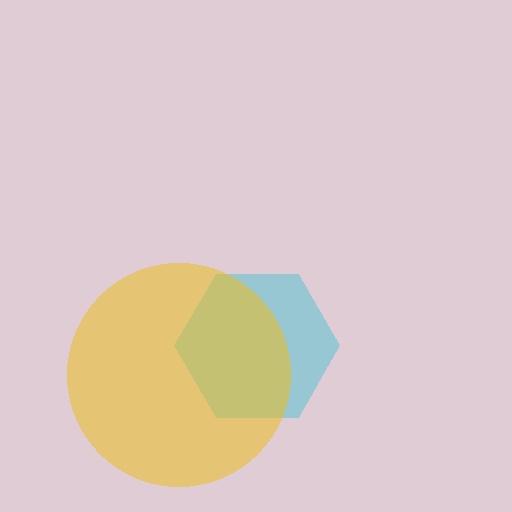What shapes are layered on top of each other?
The layered shapes are: a cyan hexagon, a yellow circle.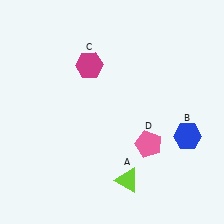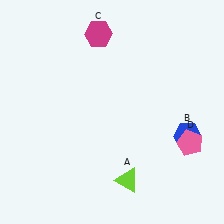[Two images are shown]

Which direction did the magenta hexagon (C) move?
The magenta hexagon (C) moved up.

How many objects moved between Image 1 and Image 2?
2 objects moved between the two images.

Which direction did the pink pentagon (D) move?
The pink pentagon (D) moved right.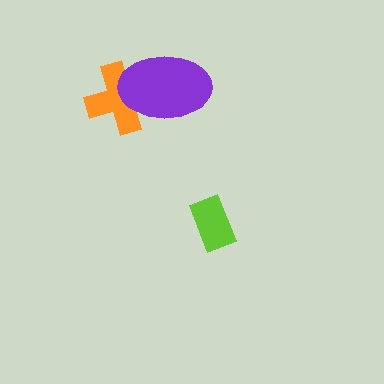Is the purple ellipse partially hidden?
No, no other shape covers it.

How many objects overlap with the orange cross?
1 object overlaps with the orange cross.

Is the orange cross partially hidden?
Yes, it is partially covered by another shape.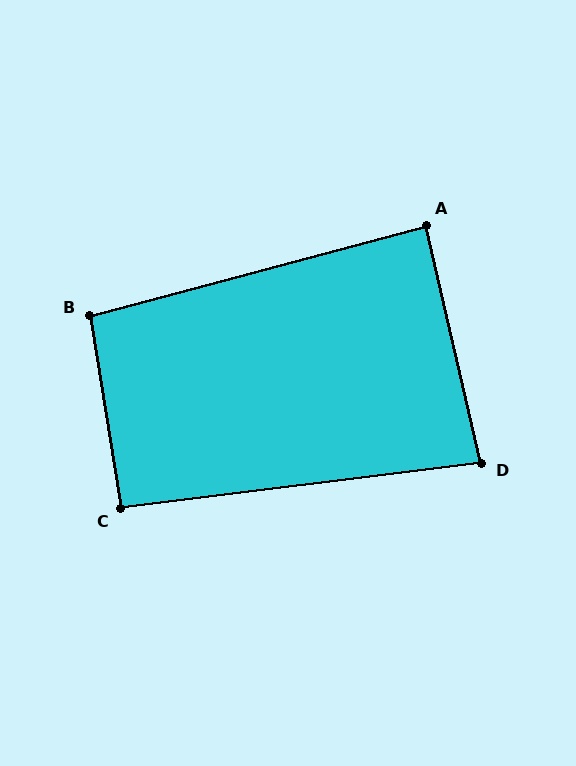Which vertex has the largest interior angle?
B, at approximately 96 degrees.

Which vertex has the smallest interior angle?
D, at approximately 84 degrees.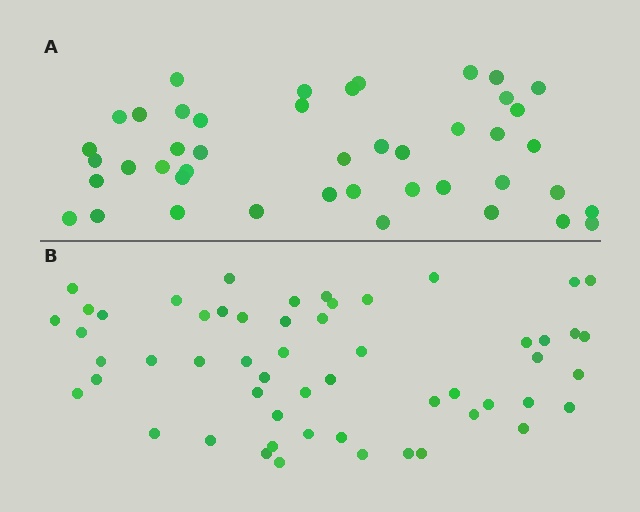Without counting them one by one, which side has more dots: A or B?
Region B (the bottom region) has more dots.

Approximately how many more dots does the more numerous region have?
Region B has roughly 12 or so more dots than region A.